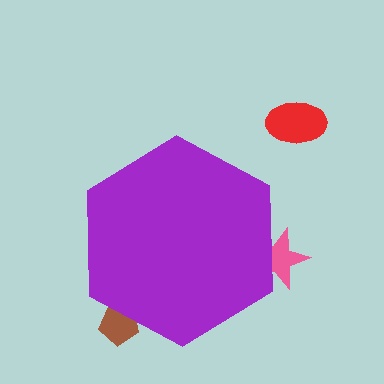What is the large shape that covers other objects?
A purple hexagon.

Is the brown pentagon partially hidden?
Yes, the brown pentagon is partially hidden behind the purple hexagon.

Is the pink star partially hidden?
Yes, the pink star is partially hidden behind the purple hexagon.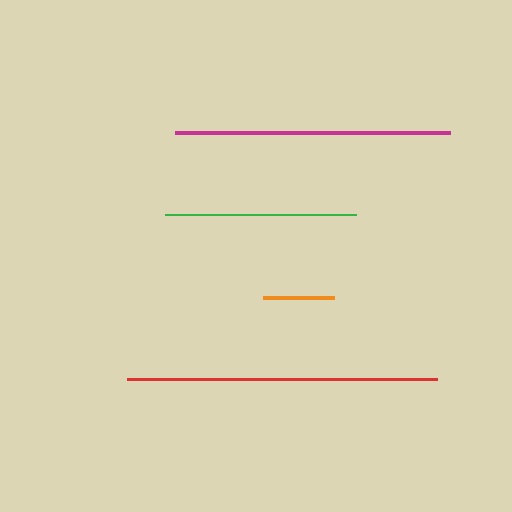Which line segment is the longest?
The red line is the longest at approximately 310 pixels.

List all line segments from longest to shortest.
From longest to shortest: red, magenta, green, orange.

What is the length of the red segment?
The red segment is approximately 310 pixels long.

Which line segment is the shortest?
The orange line is the shortest at approximately 71 pixels.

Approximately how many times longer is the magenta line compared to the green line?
The magenta line is approximately 1.4 times the length of the green line.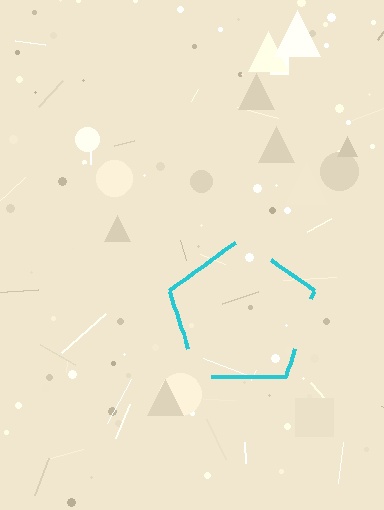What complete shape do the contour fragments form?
The contour fragments form a pentagon.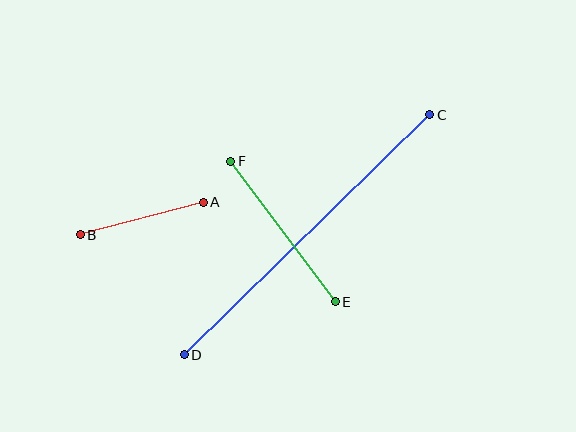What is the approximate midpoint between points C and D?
The midpoint is at approximately (307, 235) pixels.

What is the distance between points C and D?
The distance is approximately 343 pixels.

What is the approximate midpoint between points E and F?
The midpoint is at approximately (283, 231) pixels.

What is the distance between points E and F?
The distance is approximately 175 pixels.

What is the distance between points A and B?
The distance is approximately 127 pixels.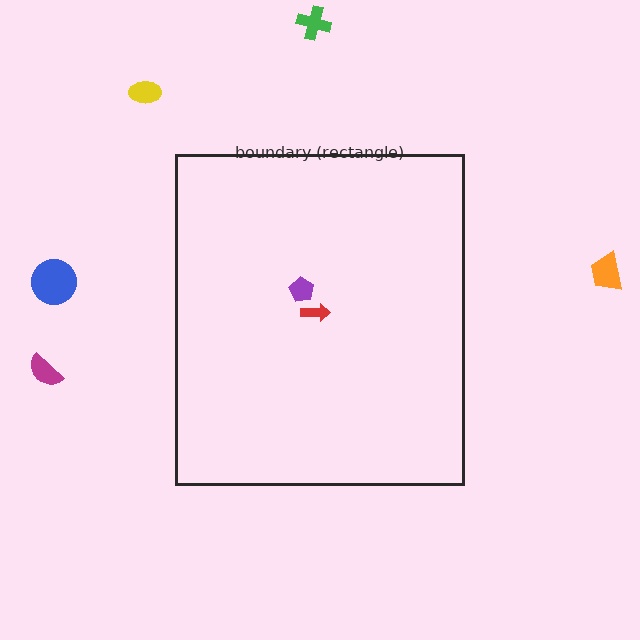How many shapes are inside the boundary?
2 inside, 5 outside.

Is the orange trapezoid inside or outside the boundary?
Outside.